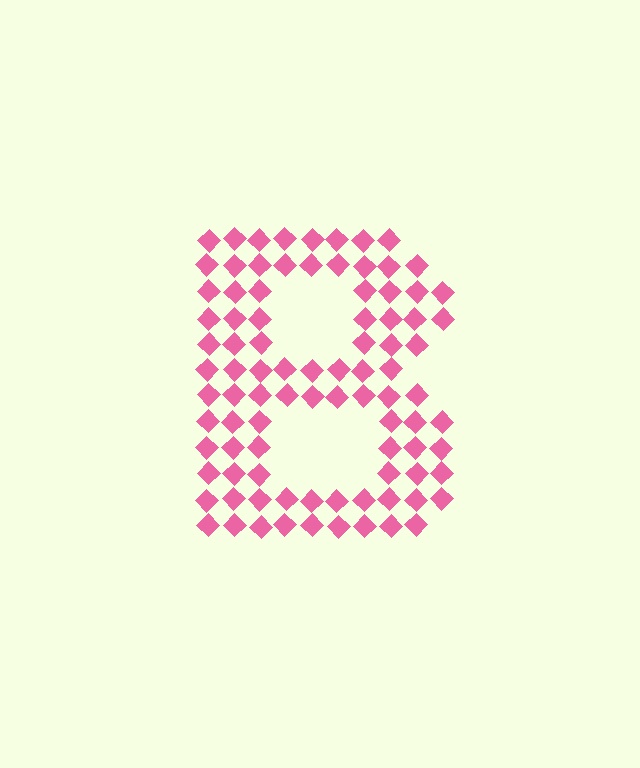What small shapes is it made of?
It is made of small diamonds.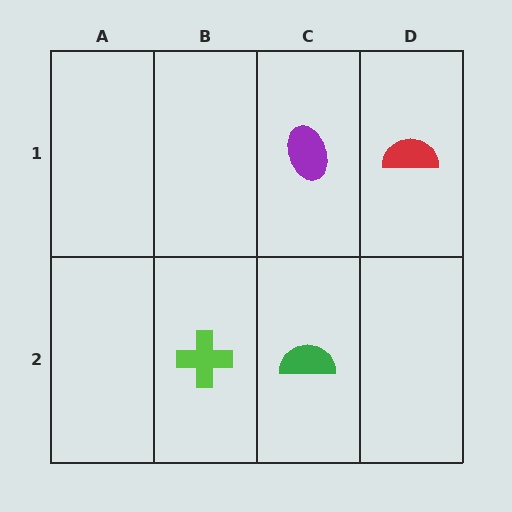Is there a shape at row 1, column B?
No, that cell is empty.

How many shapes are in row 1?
2 shapes.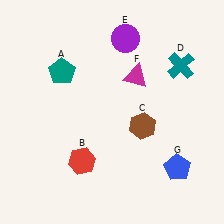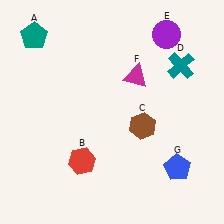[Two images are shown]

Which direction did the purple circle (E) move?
The purple circle (E) moved right.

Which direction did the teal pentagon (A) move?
The teal pentagon (A) moved up.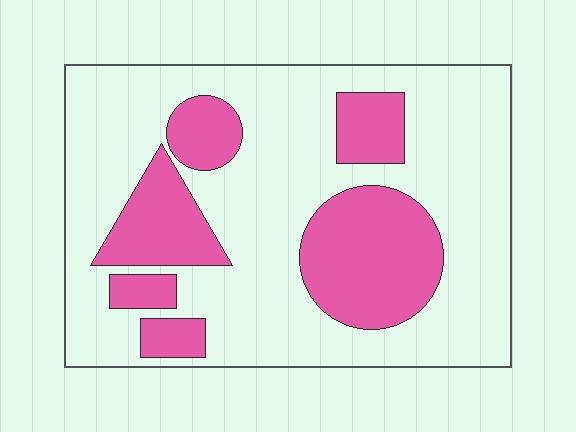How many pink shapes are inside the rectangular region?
6.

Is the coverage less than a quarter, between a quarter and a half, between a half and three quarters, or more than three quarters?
Between a quarter and a half.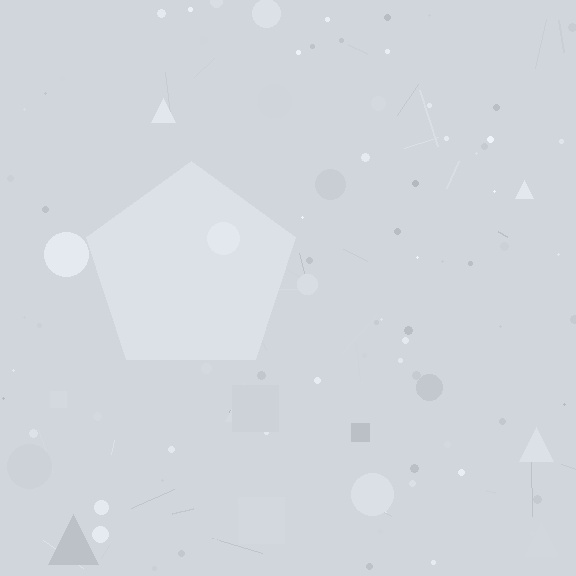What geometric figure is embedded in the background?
A pentagon is embedded in the background.